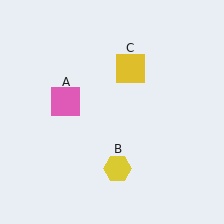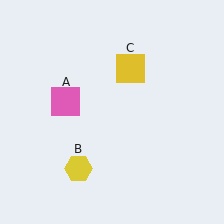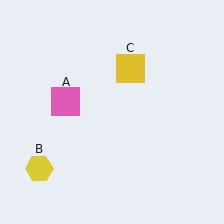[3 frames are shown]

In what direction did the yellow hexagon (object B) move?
The yellow hexagon (object B) moved left.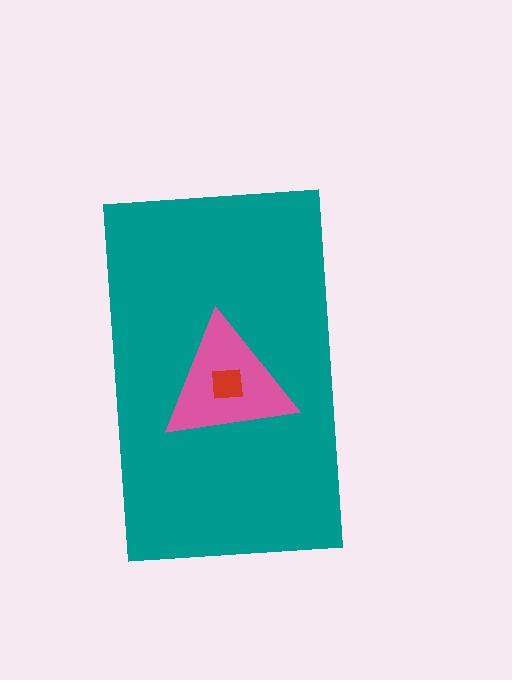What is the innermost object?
The red square.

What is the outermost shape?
The teal rectangle.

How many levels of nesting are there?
3.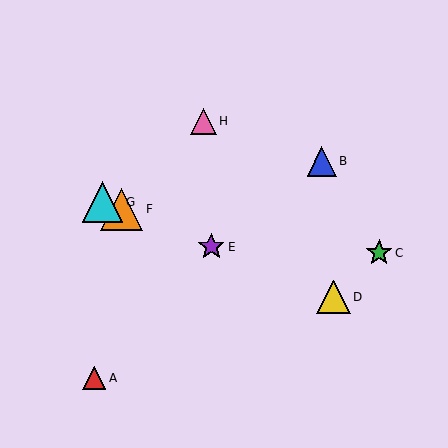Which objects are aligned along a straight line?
Objects D, E, F, G are aligned along a straight line.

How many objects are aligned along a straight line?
4 objects (D, E, F, G) are aligned along a straight line.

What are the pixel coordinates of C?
Object C is at (379, 253).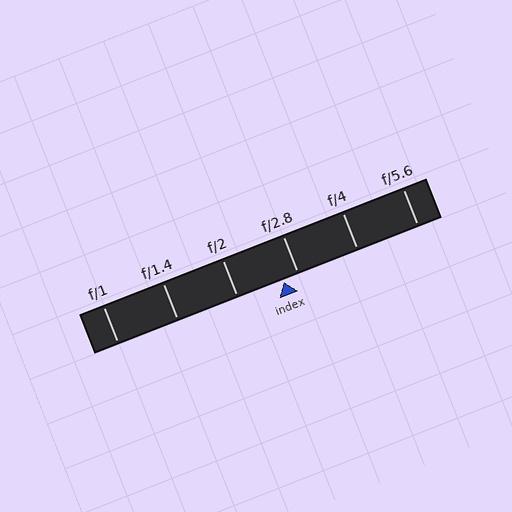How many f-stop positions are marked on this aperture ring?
There are 6 f-stop positions marked.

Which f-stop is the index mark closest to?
The index mark is closest to f/2.8.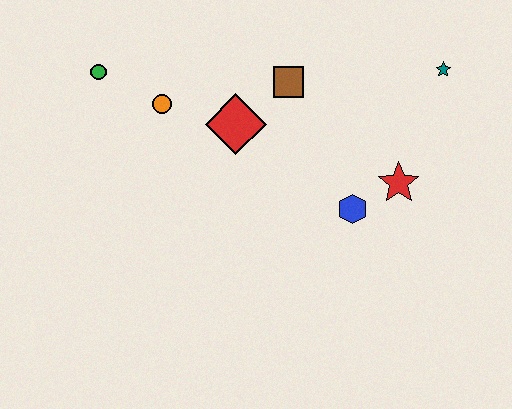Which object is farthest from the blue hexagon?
The green circle is farthest from the blue hexagon.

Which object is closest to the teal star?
The red star is closest to the teal star.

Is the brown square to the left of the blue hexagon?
Yes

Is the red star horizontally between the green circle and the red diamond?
No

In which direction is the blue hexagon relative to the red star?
The blue hexagon is to the left of the red star.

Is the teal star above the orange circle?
Yes